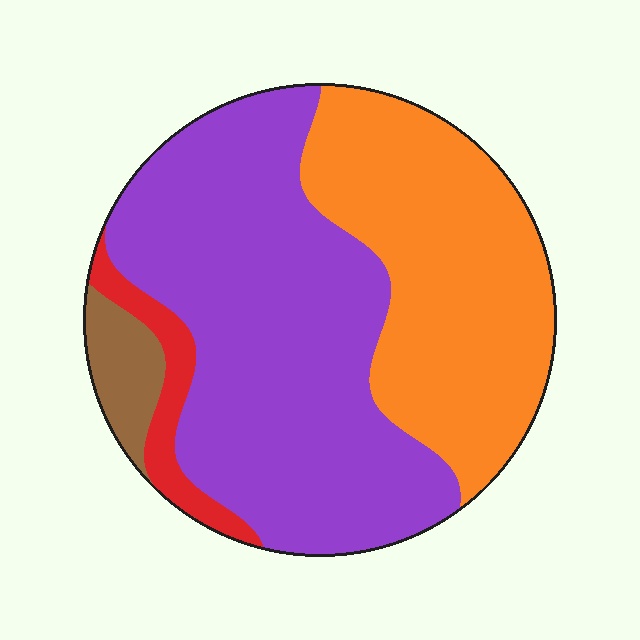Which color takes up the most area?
Purple, at roughly 55%.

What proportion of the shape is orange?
Orange covers around 35% of the shape.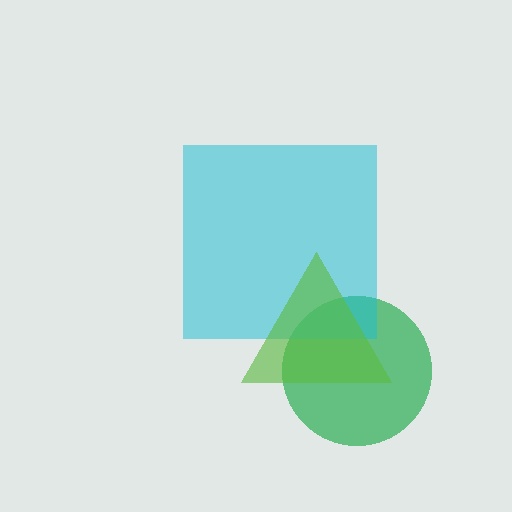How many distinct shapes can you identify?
There are 3 distinct shapes: a green circle, a cyan square, a lime triangle.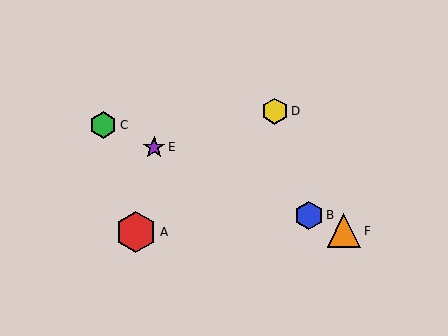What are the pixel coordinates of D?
Object D is at (275, 111).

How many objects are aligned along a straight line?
4 objects (B, C, E, F) are aligned along a straight line.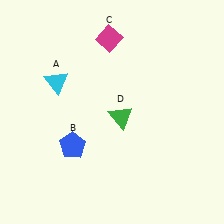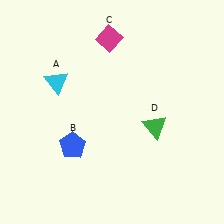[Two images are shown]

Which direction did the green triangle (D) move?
The green triangle (D) moved right.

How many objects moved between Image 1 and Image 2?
1 object moved between the two images.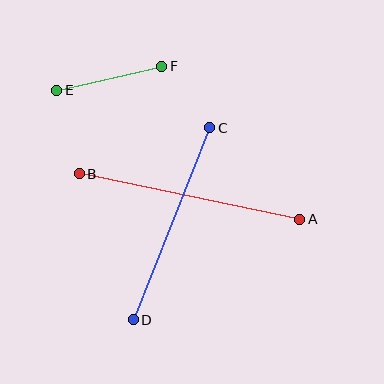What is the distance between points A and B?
The distance is approximately 225 pixels.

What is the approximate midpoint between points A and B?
The midpoint is at approximately (189, 196) pixels.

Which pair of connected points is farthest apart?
Points A and B are farthest apart.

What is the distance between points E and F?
The distance is approximately 108 pixels.